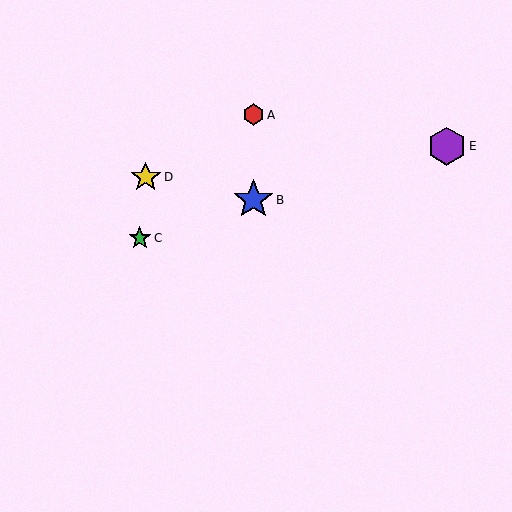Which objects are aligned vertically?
Objects A, B are aligned vertically.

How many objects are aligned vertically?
2 objects (A, B) are aligned vertically.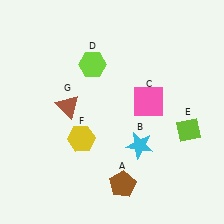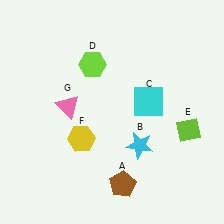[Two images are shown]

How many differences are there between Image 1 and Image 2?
There are 2 differences between the two images.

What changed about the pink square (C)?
In Image 1, C is pink. In Image 2, it changed to cyan.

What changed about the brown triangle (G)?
In Image 1, G is brown. In Image 2, it changed to pink.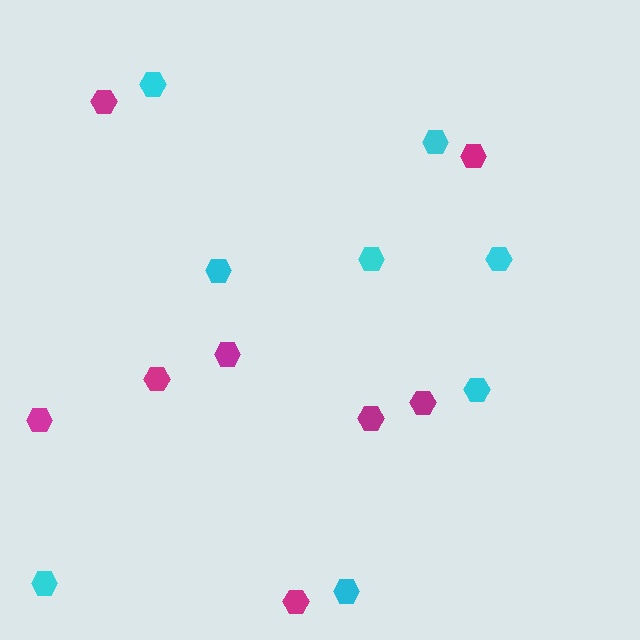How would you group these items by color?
There are 2 groups: one group of cyan hexagons (8) and one group of magenta hexagons (8).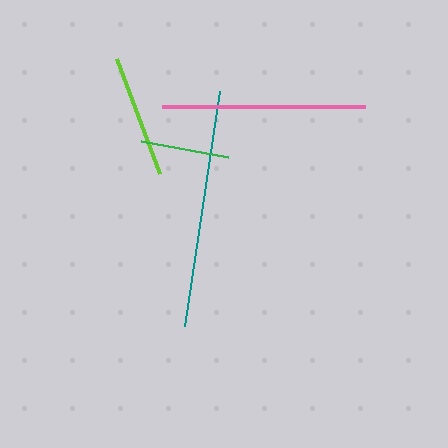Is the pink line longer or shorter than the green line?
The pink line is longer than the green line.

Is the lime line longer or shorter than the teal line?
The teal line is longer than the lime line.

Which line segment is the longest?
The teal line is the longest at approximately 237 pixels.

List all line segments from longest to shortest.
From longest to shortest: teal, pink, lime, green.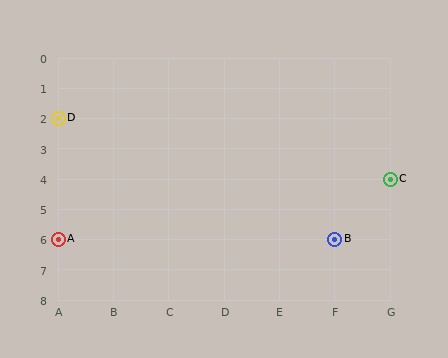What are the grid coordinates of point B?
Point B is at grid coordinates (F, 6).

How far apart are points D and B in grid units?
Points D and B are 5 columns and 4 rows apart (about 6.4 grid units diagonally).